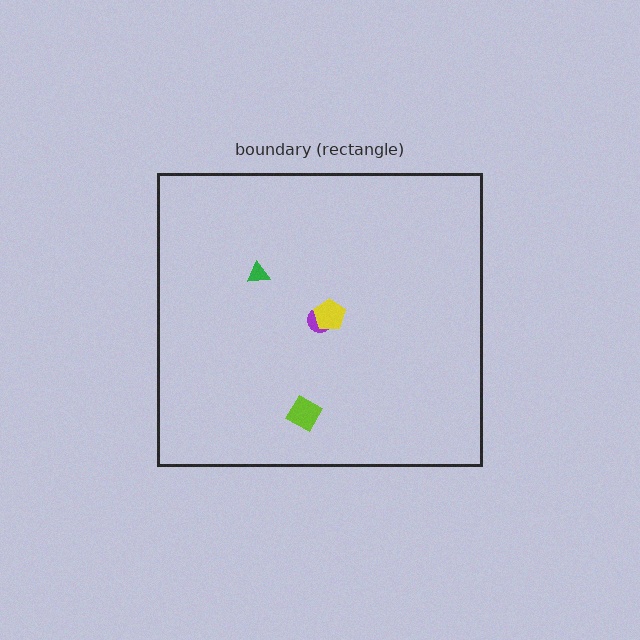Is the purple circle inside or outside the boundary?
Inside.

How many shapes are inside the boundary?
4 inside, 0 outside.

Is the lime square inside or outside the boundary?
Inside.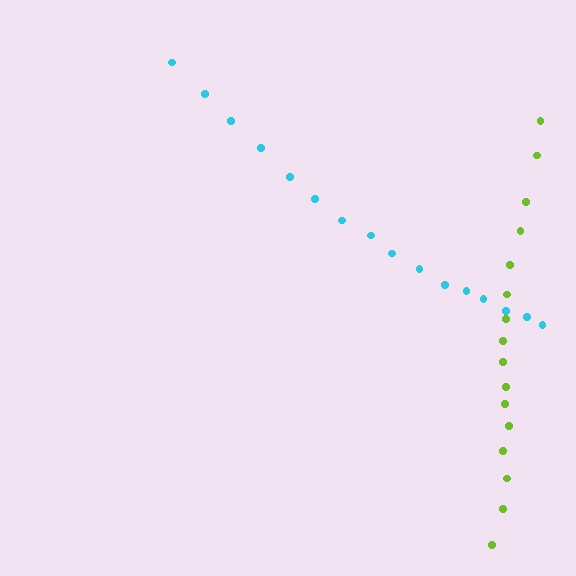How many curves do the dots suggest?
There are 2 distinct paths.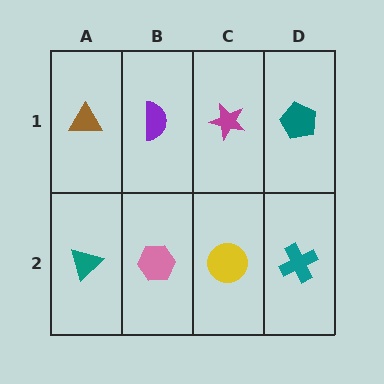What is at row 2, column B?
A pink hexagon.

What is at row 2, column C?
A yellow circle.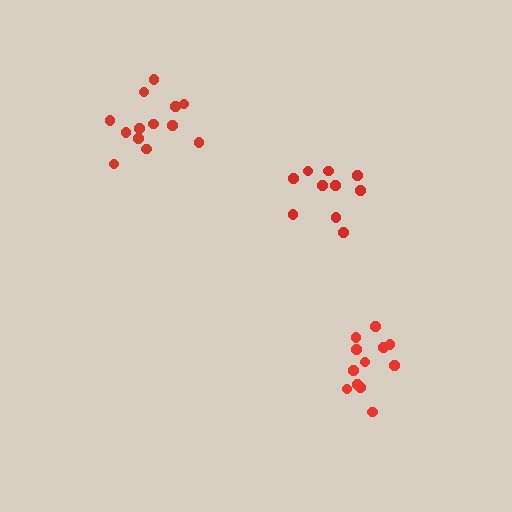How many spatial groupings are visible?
There are 3 spatial groupings.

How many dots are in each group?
Group 1: 13 dots, Group 2: 12 dots, Group 3: 11 dots (36 total).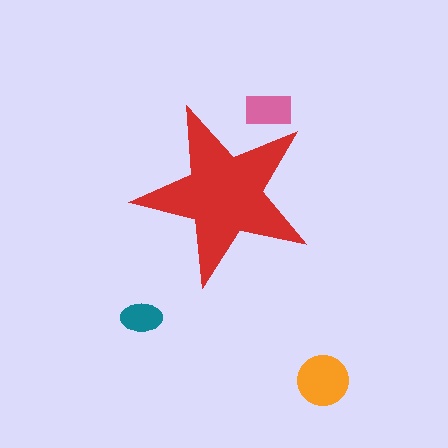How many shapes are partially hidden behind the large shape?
1 shape is partially hidden.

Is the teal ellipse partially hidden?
No, the teal ellipse is fully visible.